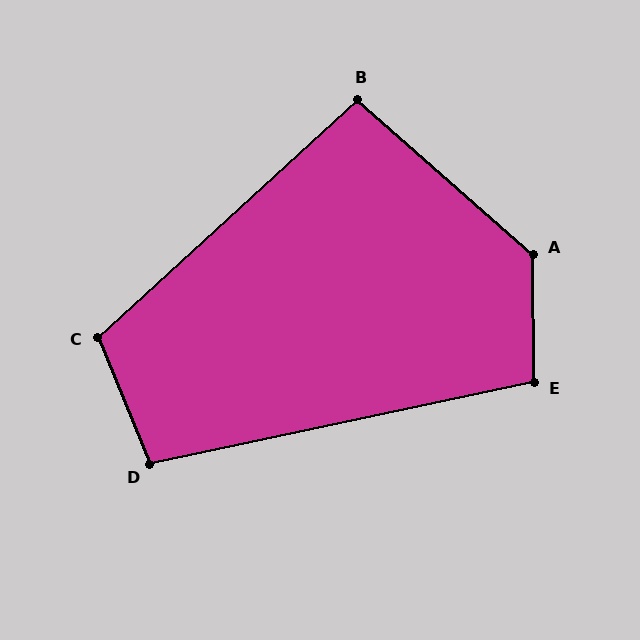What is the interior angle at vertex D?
Approximately 100 degrees (obtuse).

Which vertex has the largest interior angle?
A, at approximately 132 degrees.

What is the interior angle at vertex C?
Approximately 110 degrees (obtuse).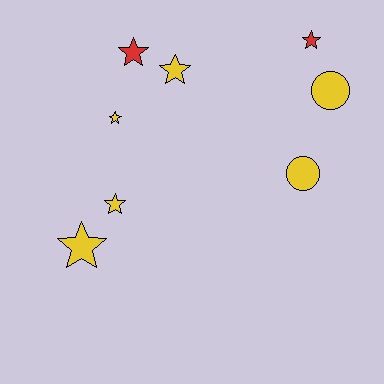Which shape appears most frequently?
Star, with 6 objects.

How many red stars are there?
There are 2 red stars.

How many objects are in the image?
There are 8 objects.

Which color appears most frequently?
Yellow, with 6 objects.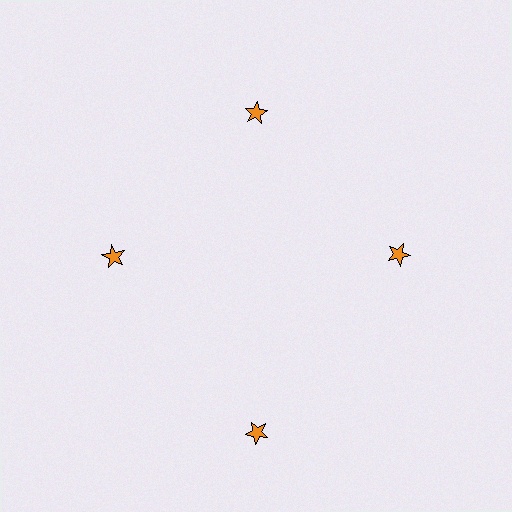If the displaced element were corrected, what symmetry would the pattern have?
It would have 4-fold rotational symmetry — the pattern would map onto itself every 90 degrees.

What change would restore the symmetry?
The symmetry would be restored by moving it inward, back onto the ring so that all 4 stars sit at equal angles and equal distance from the center.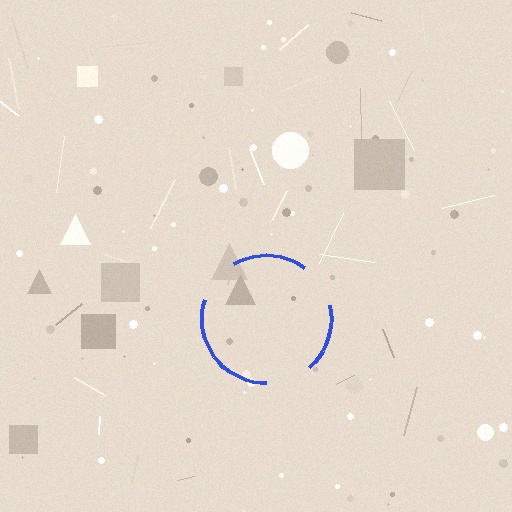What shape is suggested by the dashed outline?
The dashed outline suggests a circle.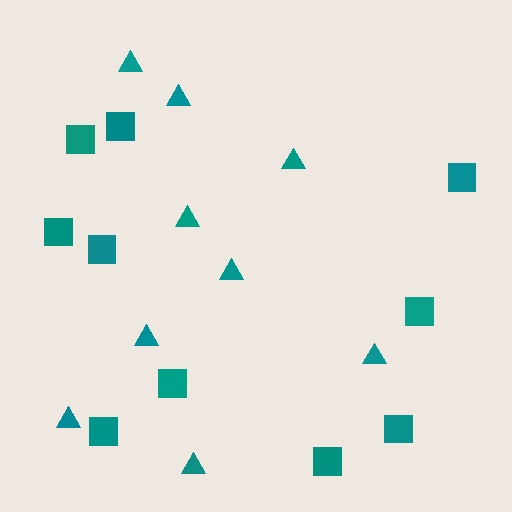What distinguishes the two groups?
There are 2 groups: one group of squares (10) and one group of triangles (9).